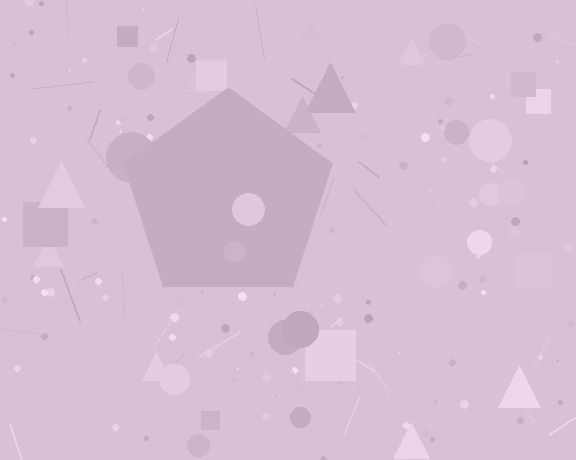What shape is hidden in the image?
A pentagon is hidden in the image.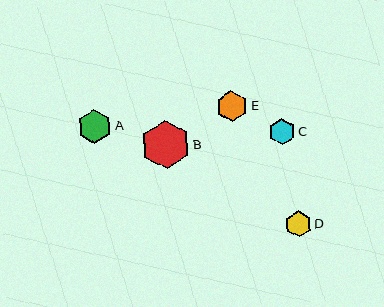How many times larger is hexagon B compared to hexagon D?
Hexagon B is approximately 1.9 times the size of hexagon D.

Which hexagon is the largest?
Hexagon B is the largest with a size of approximately 49 pixels.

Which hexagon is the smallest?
Hexagon D is the smallest with a size of approximately 26 pixels.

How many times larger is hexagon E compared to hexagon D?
Hexagon E is approximately 1.2 times the size of hexagon D.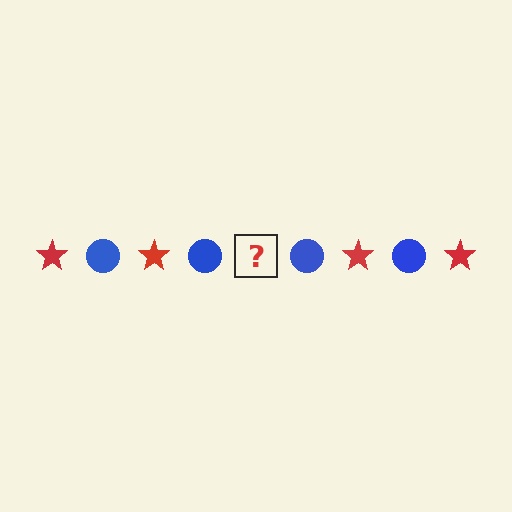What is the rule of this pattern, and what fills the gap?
The rule is that the pattern alternates between red star and blue circle. The gap should be filled with a red star.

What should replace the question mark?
The question mark should be replaced with a red star.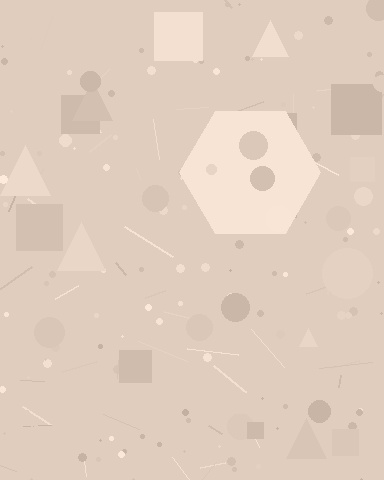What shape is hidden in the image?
A hexagon is hidden in the image.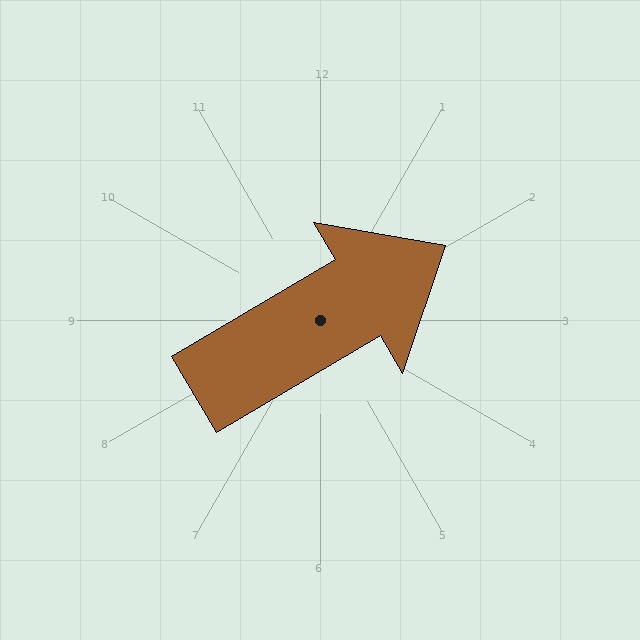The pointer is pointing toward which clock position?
Roughly 2 o'clock.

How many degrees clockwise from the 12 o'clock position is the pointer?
Approximately 59 degrees.